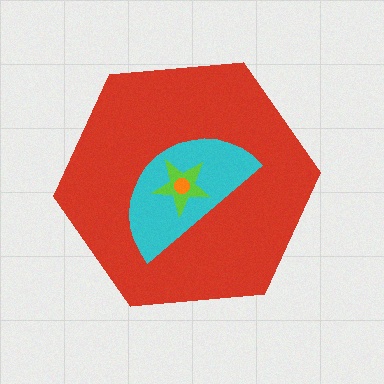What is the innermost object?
The orange circle.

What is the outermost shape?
The red hexagon.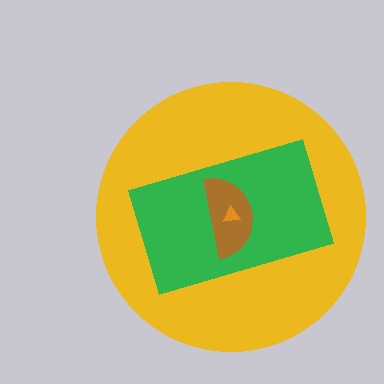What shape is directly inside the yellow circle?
The green rectangle.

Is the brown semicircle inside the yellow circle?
Yes.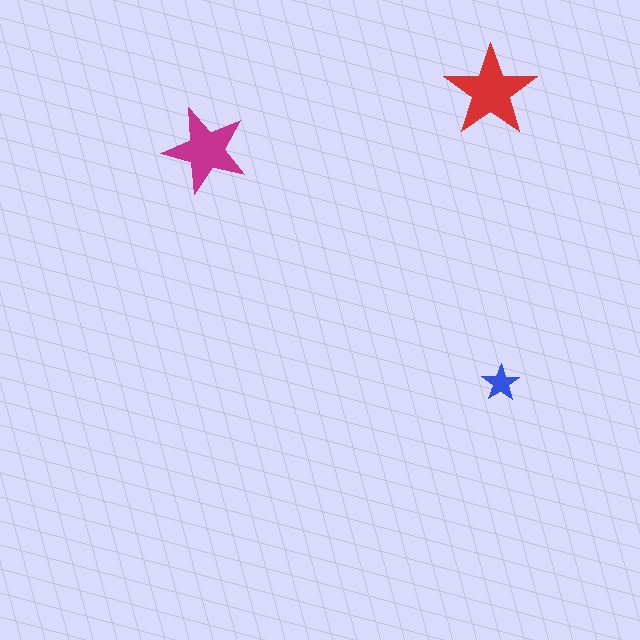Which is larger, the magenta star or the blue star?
The magenta one.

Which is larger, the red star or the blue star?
The red one.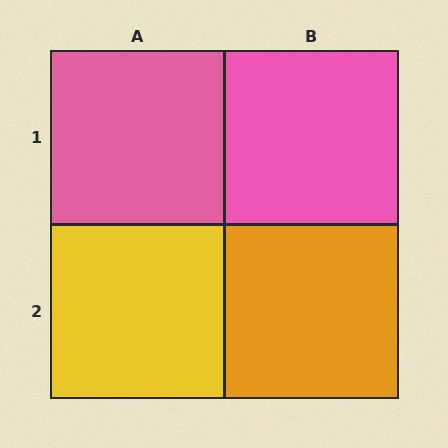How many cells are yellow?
1 cell is yellow.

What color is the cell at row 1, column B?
Pink.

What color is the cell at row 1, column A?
Pink.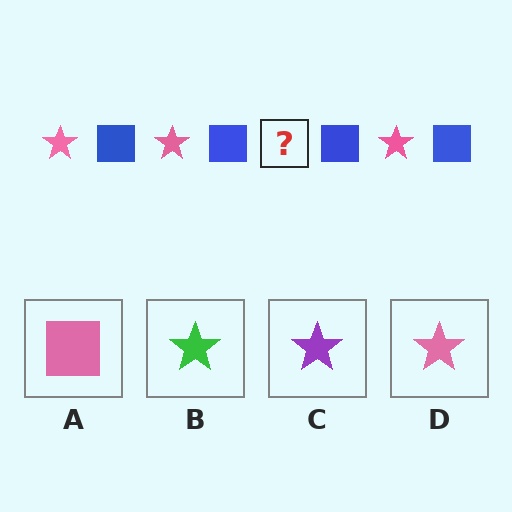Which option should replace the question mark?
Option D.